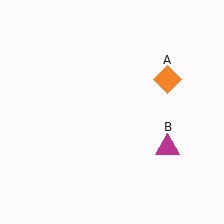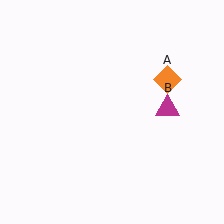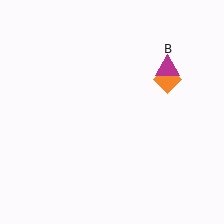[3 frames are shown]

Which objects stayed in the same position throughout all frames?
Orange diamond (object A) remained stationary.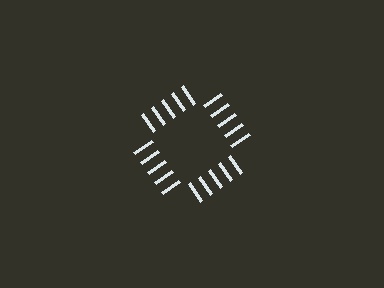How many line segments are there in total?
20 — 5 along each of the 4 edges.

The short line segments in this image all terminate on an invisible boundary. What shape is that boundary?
An illusory square — the line segments terminate on its edges but no continuous stroke is drawn.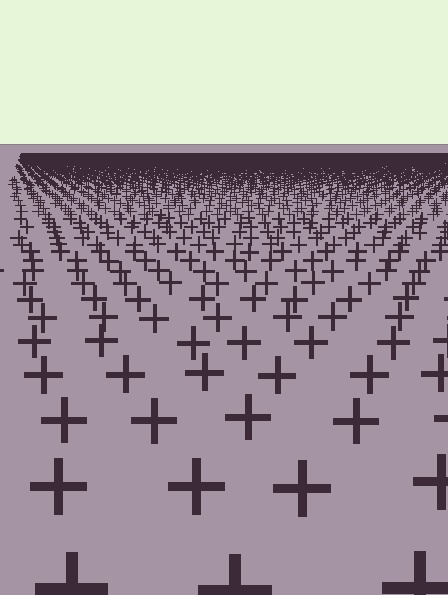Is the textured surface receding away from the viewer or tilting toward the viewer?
The surface is receding away from the viewer. Texture elements get smaller and denser toward the top.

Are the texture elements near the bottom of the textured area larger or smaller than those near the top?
Larger. Near the bottom, elements are closer to the viewer and appear at a bigger on-screen size.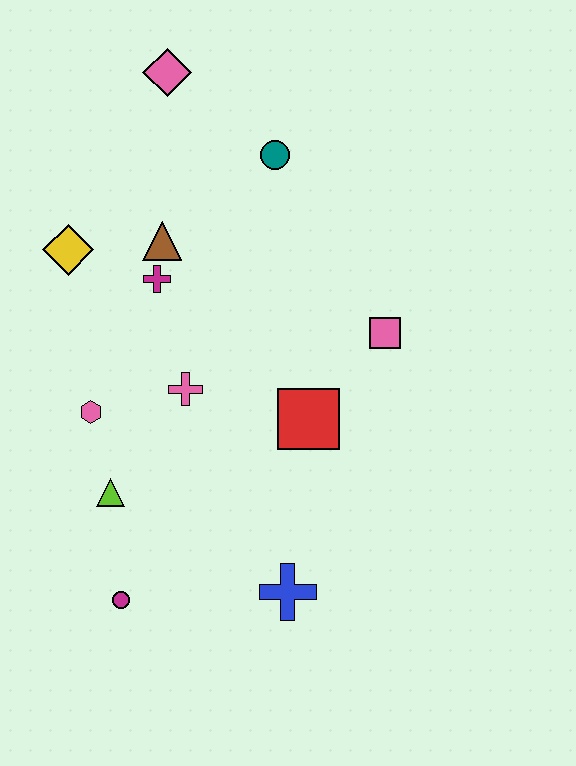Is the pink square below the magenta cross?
Yes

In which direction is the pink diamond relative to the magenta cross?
The pink diamond is above the magenta cross.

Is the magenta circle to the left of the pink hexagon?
No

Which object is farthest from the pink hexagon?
The pink diamond is farthest from the pink hexagon.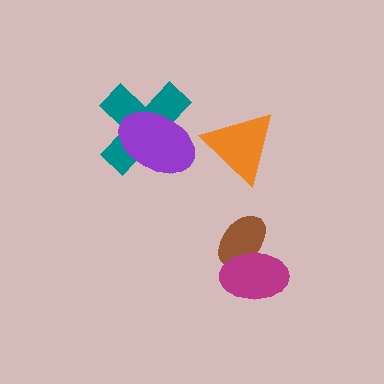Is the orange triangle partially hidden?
No, no other shape covers it.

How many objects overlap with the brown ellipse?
1 object overlaps with the brown ellipse.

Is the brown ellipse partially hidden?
Yes, it is partially covered by another shape.